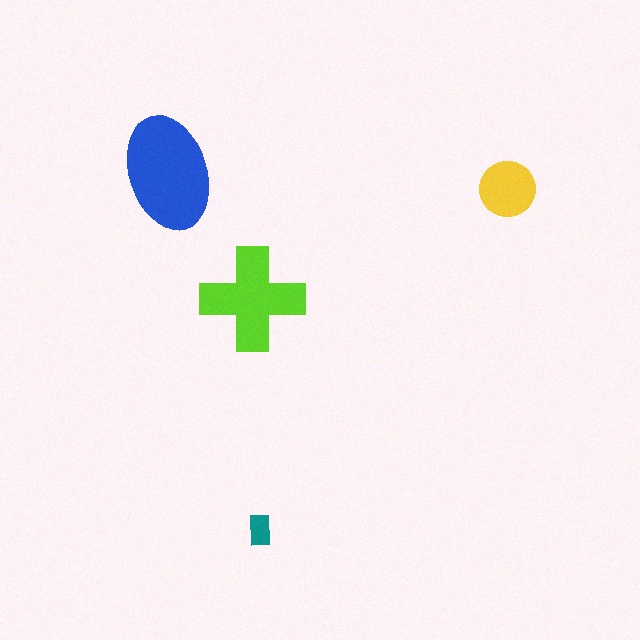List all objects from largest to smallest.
The blue ellipse, the lime cross, the yellow circle, the teal rectangle.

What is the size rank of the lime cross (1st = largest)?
2nd.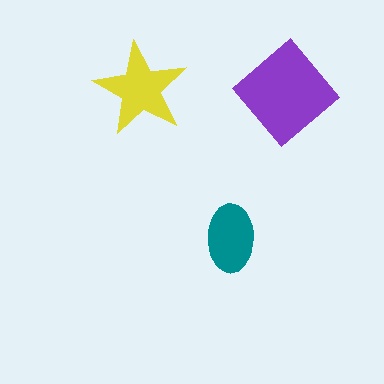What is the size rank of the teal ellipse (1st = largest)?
3rd.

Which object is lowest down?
The teal ellipse is bottommost.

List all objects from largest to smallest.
The purple diamond, the yellow star, the teal ellipse.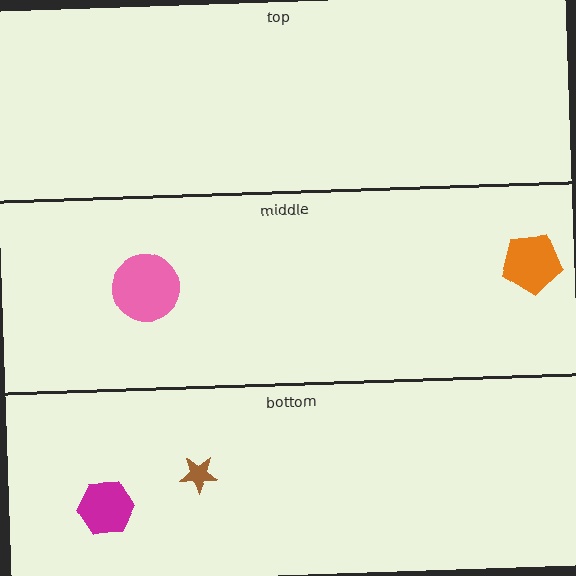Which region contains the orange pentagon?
The middle region.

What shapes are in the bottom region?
The magenta hexagon, the brown star.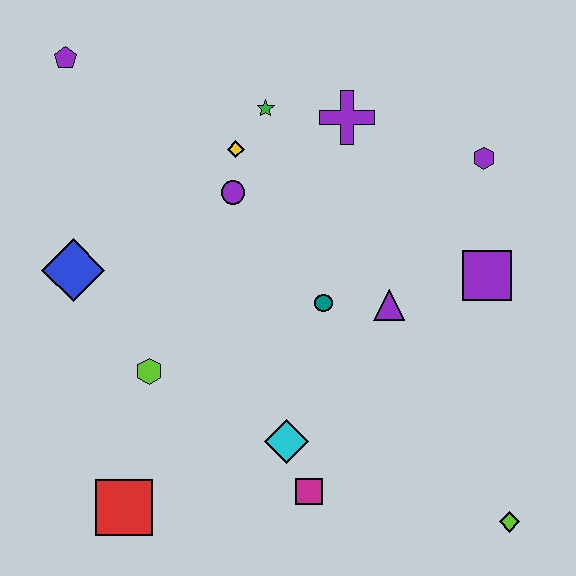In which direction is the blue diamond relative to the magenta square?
The blue diamond is to the left of the magenta square.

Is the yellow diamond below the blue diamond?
No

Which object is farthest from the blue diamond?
The lime diamond is farthest from the blue diamond.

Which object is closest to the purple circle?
The yellow diamond is closest to the purple circle.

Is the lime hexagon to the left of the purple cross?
Yes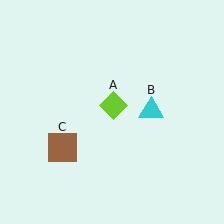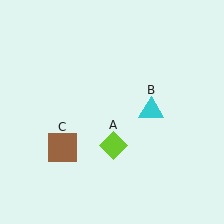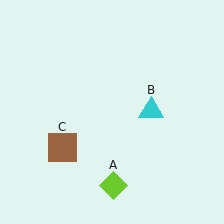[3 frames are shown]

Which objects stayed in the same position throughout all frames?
Cyan triangle (object B) and brown square (object C) remained stationary.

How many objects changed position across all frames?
1 object changed position: lime diamond (object A).